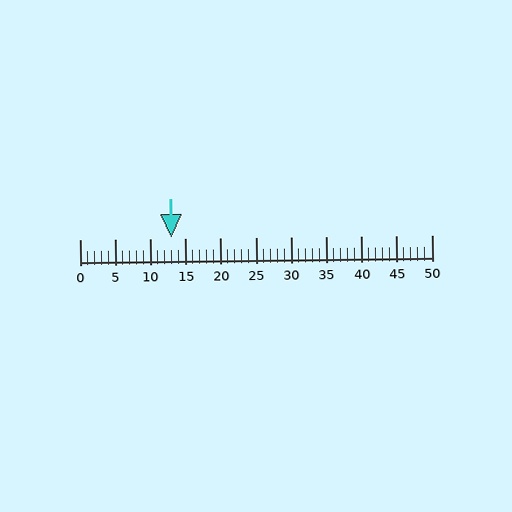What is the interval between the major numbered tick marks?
The major tick marks are spaced 5 units apart.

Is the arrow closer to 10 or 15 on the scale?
The arrow is closer to 15.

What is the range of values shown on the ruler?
The ruler shows values from 0 to 50.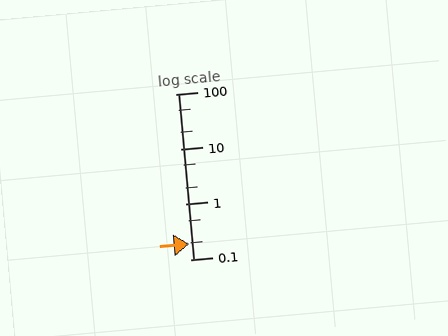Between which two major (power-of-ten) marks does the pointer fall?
The pointer is between 0.1 and 1.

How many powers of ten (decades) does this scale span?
The scale spans 3 decades, from 0.1 to 100.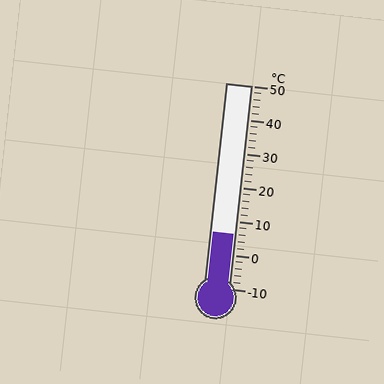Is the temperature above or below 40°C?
The temperature is below 40°C.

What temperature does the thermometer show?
The thermometer shows approximately 6°C.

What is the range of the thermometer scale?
The thermometer scale ranges from -10°C to 50°C.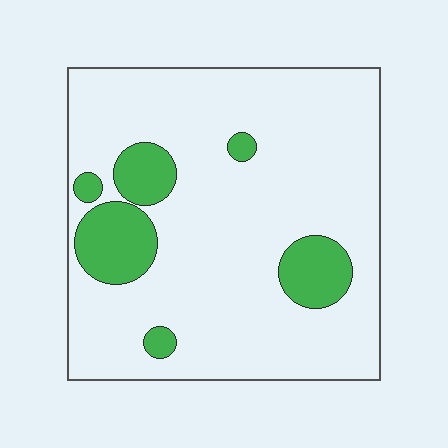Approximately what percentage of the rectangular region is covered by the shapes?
Approximately 15%.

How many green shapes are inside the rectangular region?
6.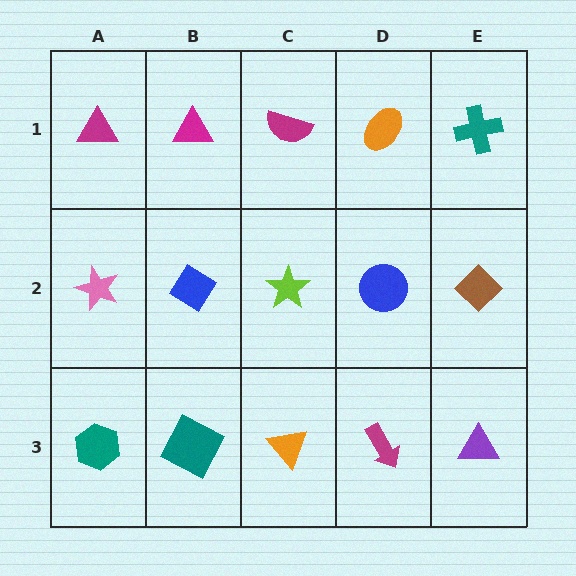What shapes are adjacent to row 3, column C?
A lime star (row 2, column C), a teal square (row 3, column B), a magenta arrow (row 3, column D).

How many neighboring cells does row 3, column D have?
3.